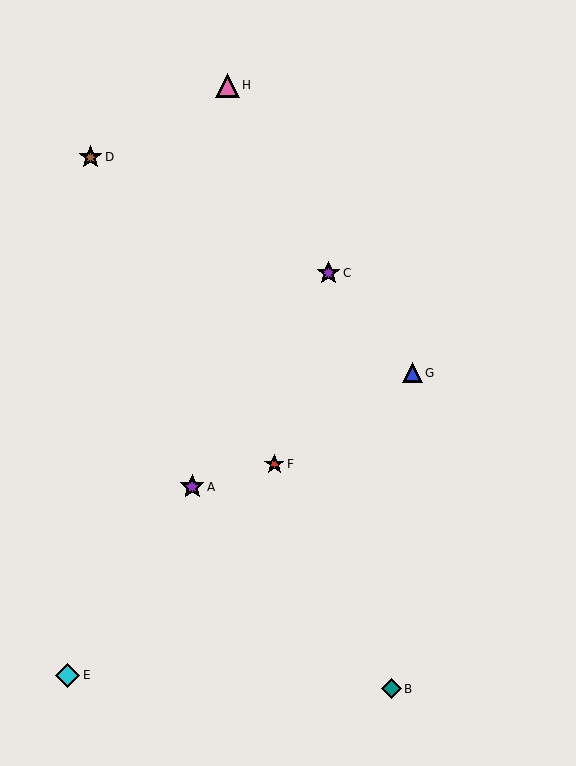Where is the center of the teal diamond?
The center of the teal diamond is at (391, 689).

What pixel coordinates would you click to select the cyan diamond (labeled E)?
Click at (68, 676) to select the cyan diamond E.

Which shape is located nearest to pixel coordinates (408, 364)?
The blue triangle (labeled G) at (412, 373) is nearest to that location.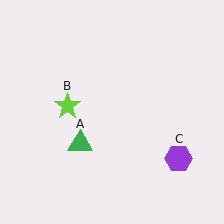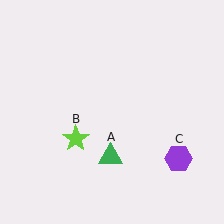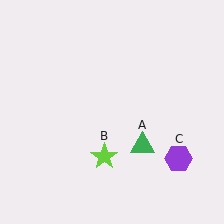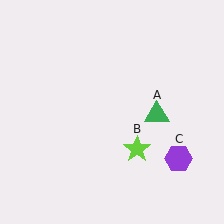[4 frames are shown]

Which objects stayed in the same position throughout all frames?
Purple hexagon (object C) remained stationary.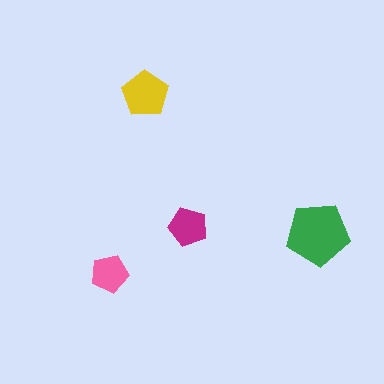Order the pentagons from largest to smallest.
the green one, the yellow one, the magenta one, the pink one.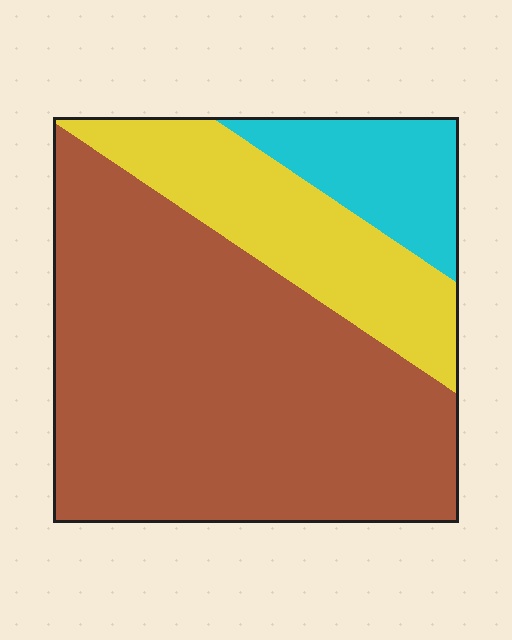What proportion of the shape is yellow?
Yellow takes up less than a quarter of the shape.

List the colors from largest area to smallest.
From largest to smallest: brown, yellow, cyan.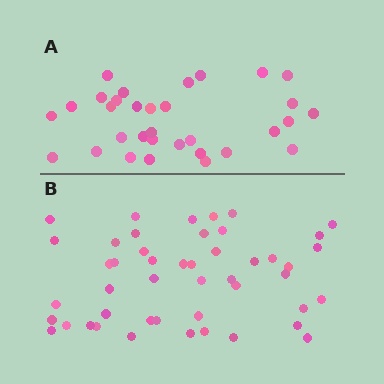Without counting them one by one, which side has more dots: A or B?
Region B (the bottom region) has more dots.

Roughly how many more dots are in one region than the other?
Region B has approximately 15 more dots than region A.